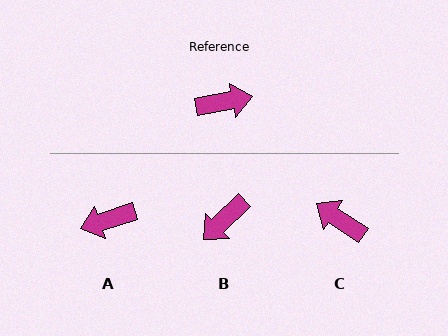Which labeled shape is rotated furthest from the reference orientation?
A, about 172 degrees away.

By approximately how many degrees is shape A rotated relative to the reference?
Approximately 172 degrees clockwise.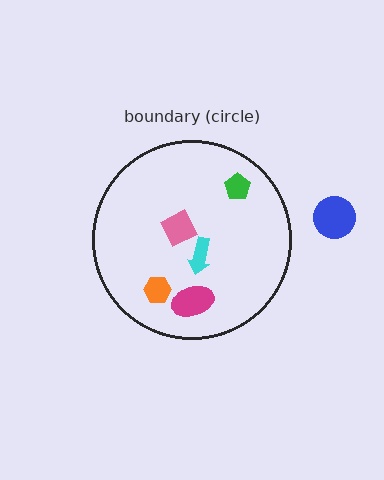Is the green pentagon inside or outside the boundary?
Inside.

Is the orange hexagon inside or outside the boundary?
Inside.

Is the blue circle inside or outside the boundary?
Outside.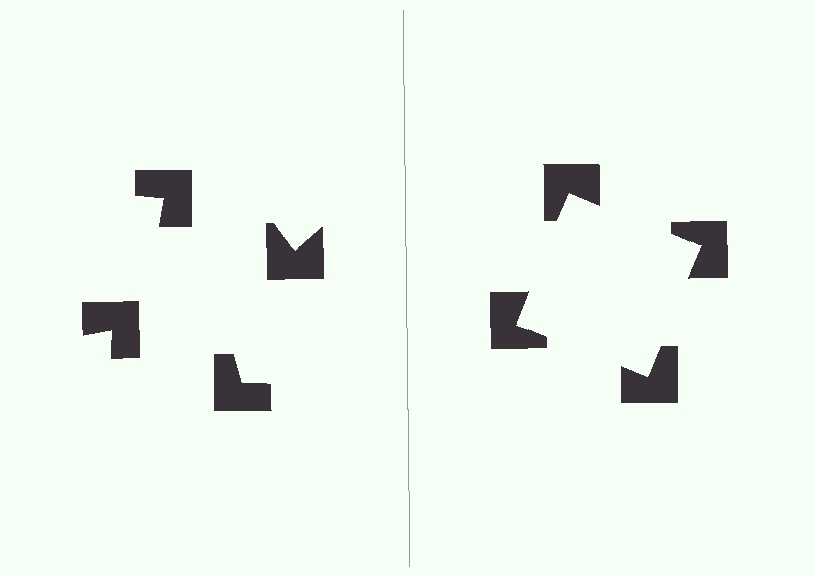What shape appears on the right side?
An illusory square.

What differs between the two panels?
The notched squares are positioned identically on both sides; only the wedge orientations differ. On the right they align to a square; on the left they are misaligned.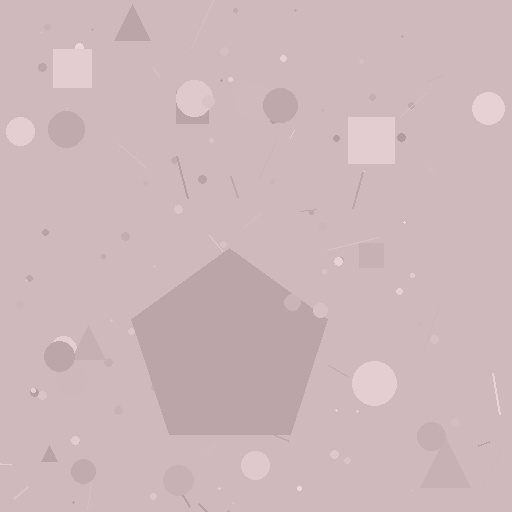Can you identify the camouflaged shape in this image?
The camouflaged shape is a pentagon.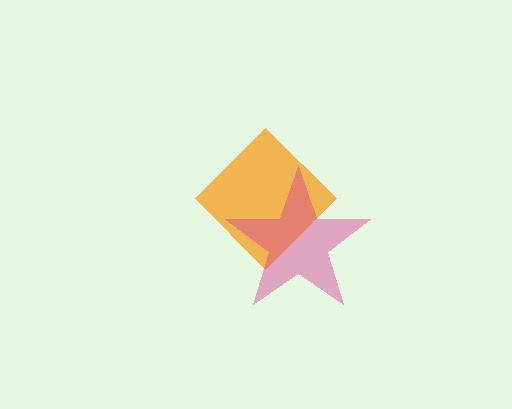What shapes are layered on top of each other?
The layered shapes are: an orange diamond, a magenta star.